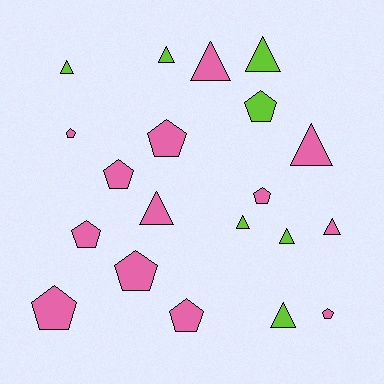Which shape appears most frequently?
Triangle, with 10 objects.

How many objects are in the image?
There are 20 objects.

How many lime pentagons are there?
There is 1 lime pentagon.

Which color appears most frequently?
Pink, with 13 objects.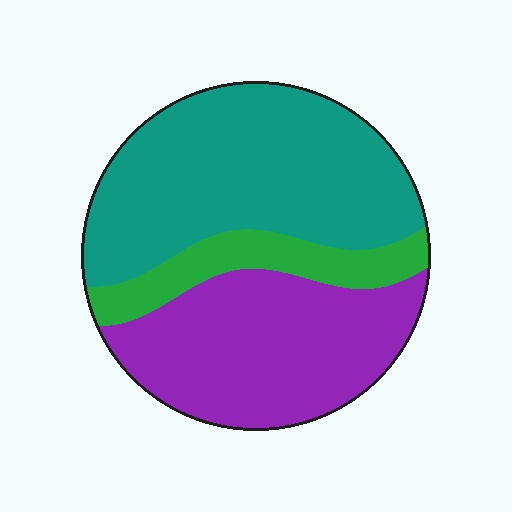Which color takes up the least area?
Green, at roughly 15%.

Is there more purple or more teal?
Teal.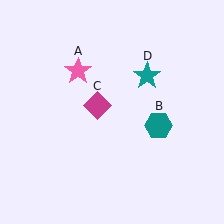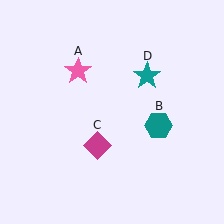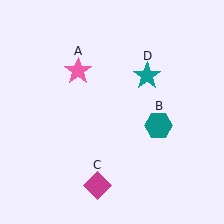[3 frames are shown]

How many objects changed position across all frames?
1 object changed position: magenta diamond (object C).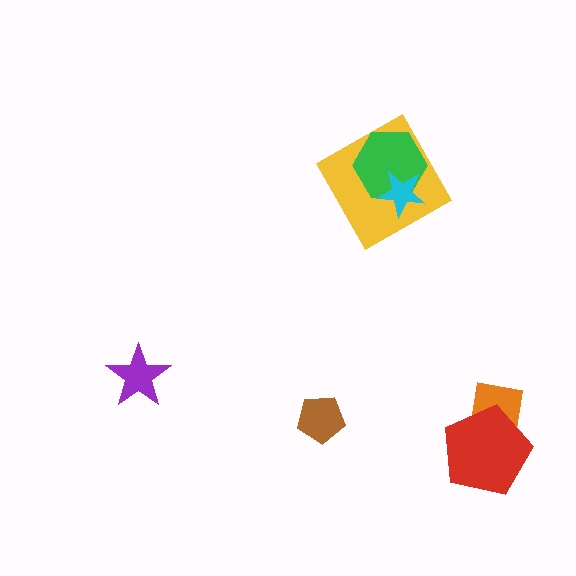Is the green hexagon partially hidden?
Yes, it is partially covered by another shape.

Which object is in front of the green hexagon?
The cyan star is in front of the green hexagon.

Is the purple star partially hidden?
No, no other shape covers it.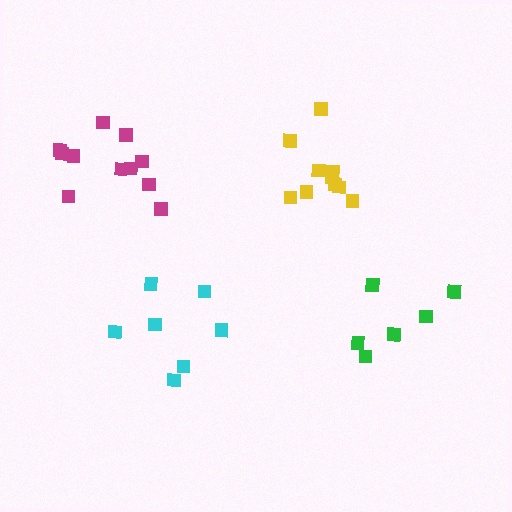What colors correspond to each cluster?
The clusters are colored: yellow, cyan, magenta, green.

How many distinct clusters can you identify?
There are 4 distinct clusters.